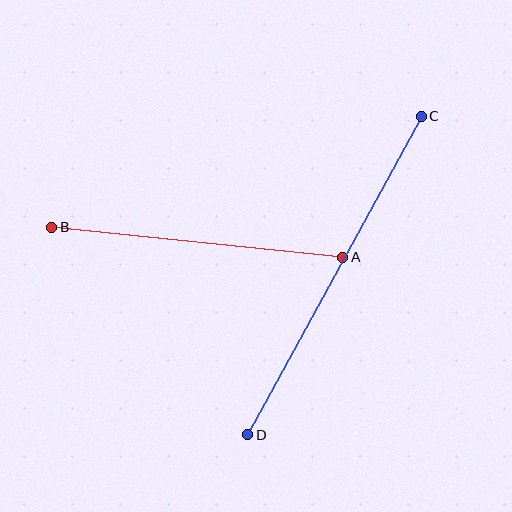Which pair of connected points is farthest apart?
Points C and D are farthest apart.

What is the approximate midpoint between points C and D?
The midpoint is at approximately (334, 275) pixels.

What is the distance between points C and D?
The distance is approximately 363 pixels.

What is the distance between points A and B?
The distance is approximately 293 pixels.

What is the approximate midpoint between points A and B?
The midpoint is at approximately (197, 242) pixels.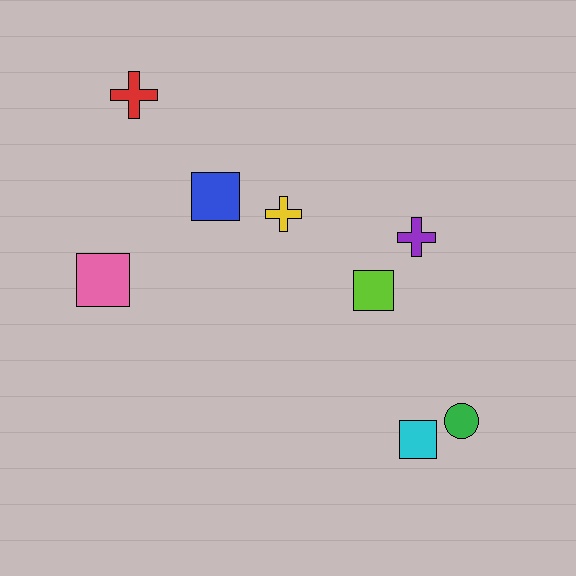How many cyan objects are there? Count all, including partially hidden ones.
There is 1 cyan object.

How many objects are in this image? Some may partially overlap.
There are 8 objects.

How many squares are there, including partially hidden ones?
There are 4 squares.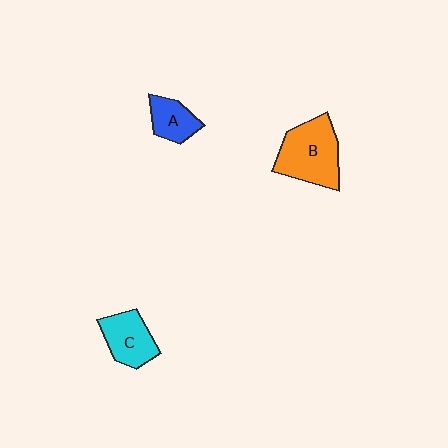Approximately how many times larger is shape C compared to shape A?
Approximately 1.3 times.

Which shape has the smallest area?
Shape A (blue).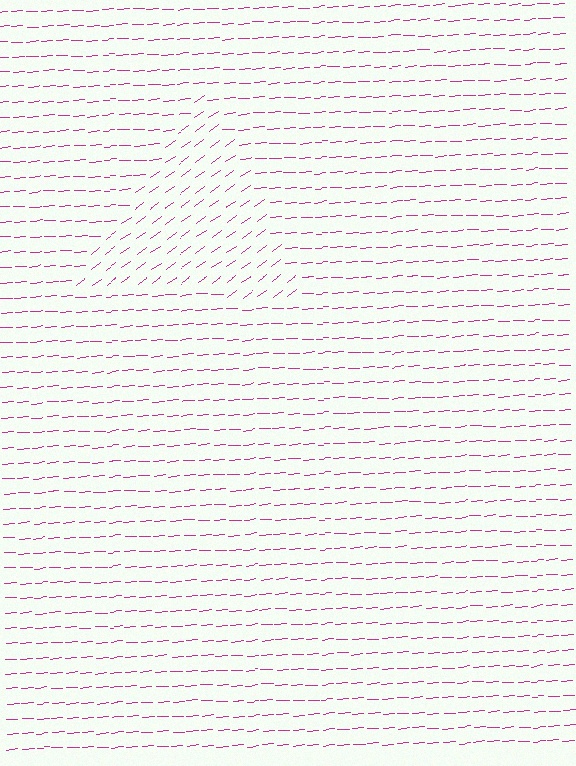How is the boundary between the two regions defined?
The boundary is defined purely by a change in line orientation (approximately 31 degrees difference). All lines are the same color and thickness.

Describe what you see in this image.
The image is filled with small magenta line segments. A triangle region in the image has lines oriented differently from the surrounding lines, creating a visible texture boundary.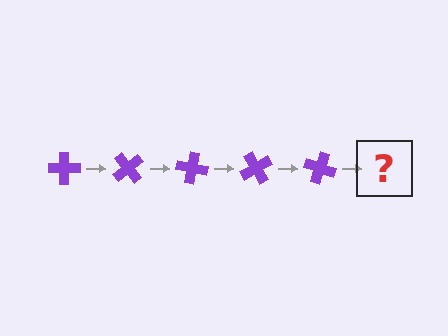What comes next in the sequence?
The next element should be a purple cross rotated 250 degrees.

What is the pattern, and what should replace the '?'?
The pattern is that the cross rotates 50 degrees each step. The '?' should be a purple cross rotated 250 degrees.